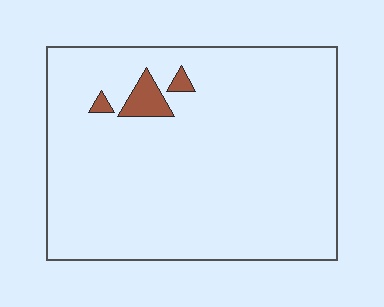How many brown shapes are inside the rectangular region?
3.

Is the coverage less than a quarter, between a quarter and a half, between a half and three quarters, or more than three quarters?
Less than a quarter.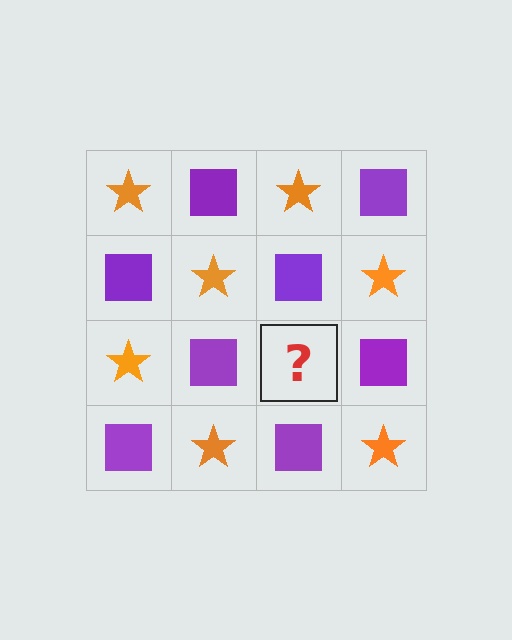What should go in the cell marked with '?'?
The missing cell should contain an orange star.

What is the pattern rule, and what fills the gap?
The rule is that it alternates orange star and purple square in a checkerboard pattern. The gap should be filled with an orange star.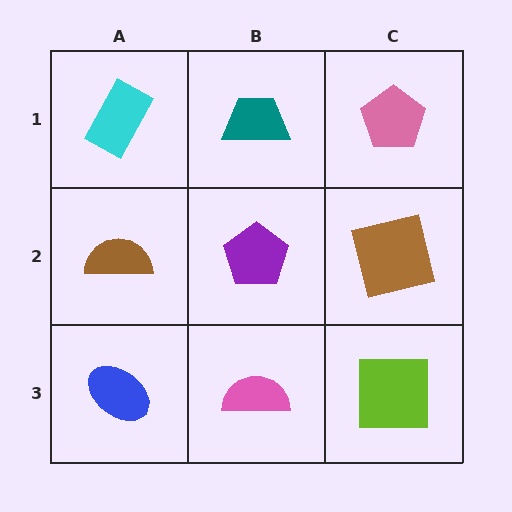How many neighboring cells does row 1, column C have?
2.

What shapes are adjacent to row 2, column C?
A pink pentagon (row 1, column C), a lime square (row 3, column C), a purple pentagon (row 2, column B).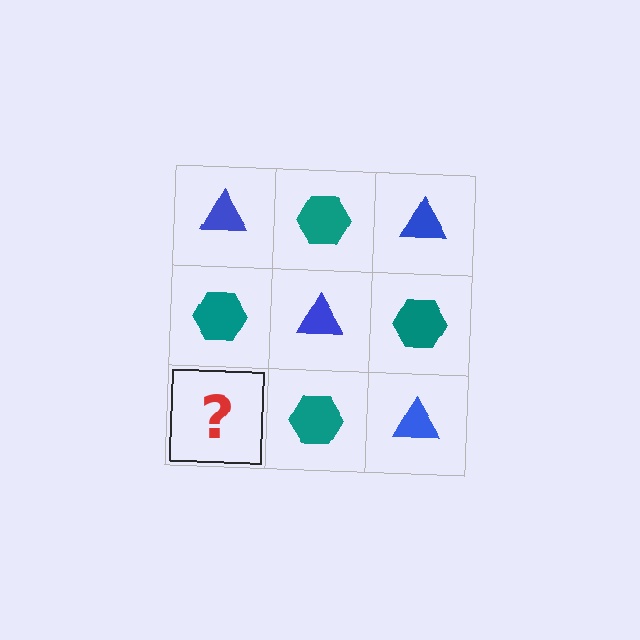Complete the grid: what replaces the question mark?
The question mark should be replaced with a blue triangle.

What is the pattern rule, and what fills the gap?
The rule is that it alternates blue triangle and teal hexagon in a checkerboard pattern. The gap should be filled with a blue triangle.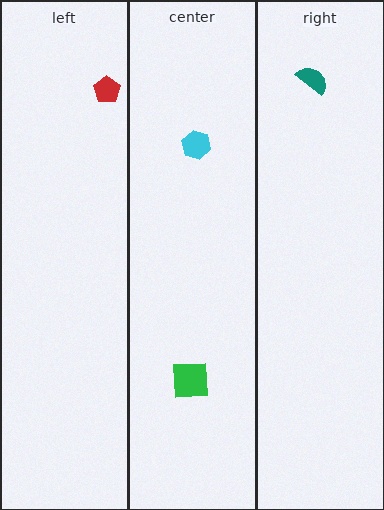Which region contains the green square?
The center region.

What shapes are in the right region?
The teal semicircle.